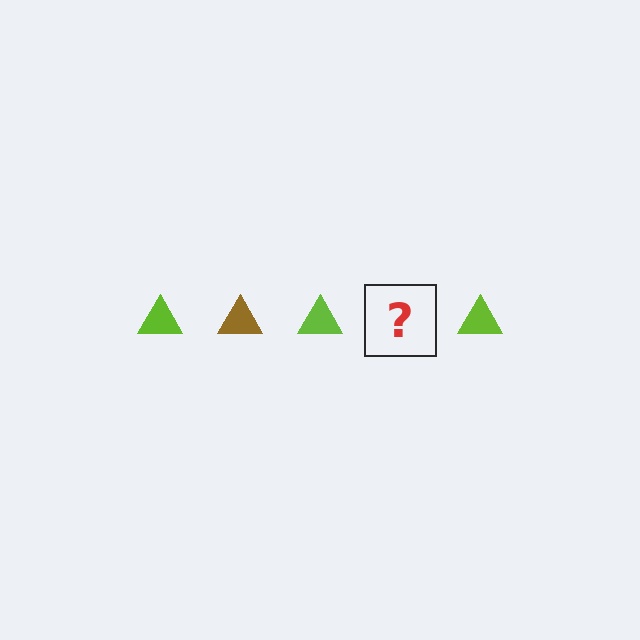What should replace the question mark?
The question mark should be replaced with a brown triangle.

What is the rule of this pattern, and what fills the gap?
The rule is that the pattern cycles through lime, brown triangles. The gap should be filled with a brown triangle.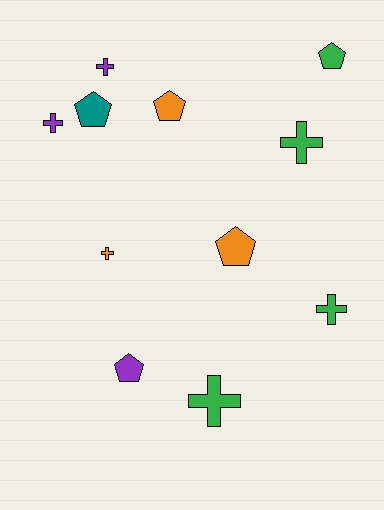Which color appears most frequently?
Green, with 4 objects.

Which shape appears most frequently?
Cross, with 6 objects.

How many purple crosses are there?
There are 2 purple crosses.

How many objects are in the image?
There are 11 objects.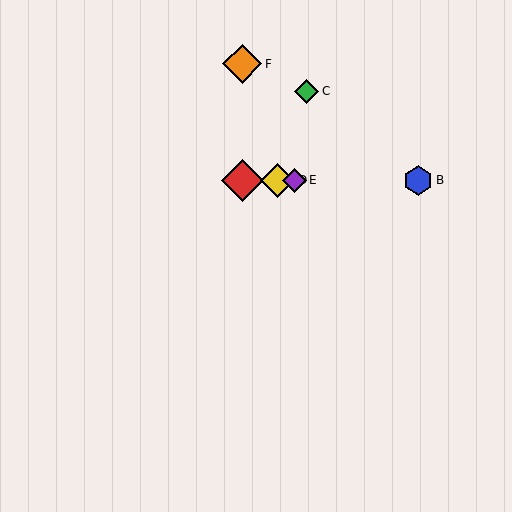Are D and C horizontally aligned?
No, D is at y≈180 and C is at y≈91.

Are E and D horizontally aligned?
Yes, both are at y≈180.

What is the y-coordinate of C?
Object C is at y≈91.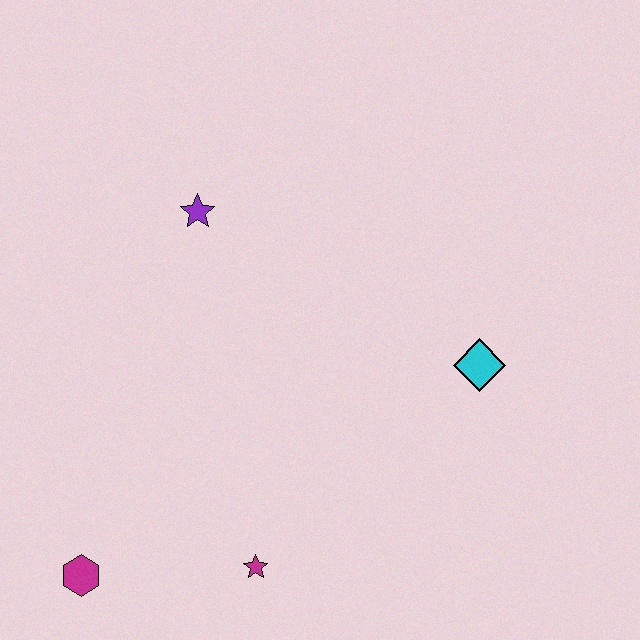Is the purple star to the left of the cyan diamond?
Yes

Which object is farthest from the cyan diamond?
The magenta hexagon is farthest from the cyan diamond.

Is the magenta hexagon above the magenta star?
No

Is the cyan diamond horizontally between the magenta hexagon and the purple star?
No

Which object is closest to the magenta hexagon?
The magenta star is closest to the magenta hexagon.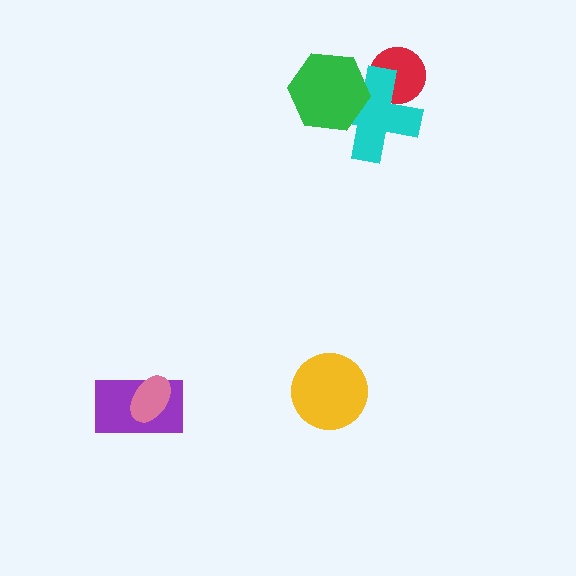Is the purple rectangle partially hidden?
Yes, it is partially covered by another shape.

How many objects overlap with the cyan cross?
2 objects overlap with the cyan cross.